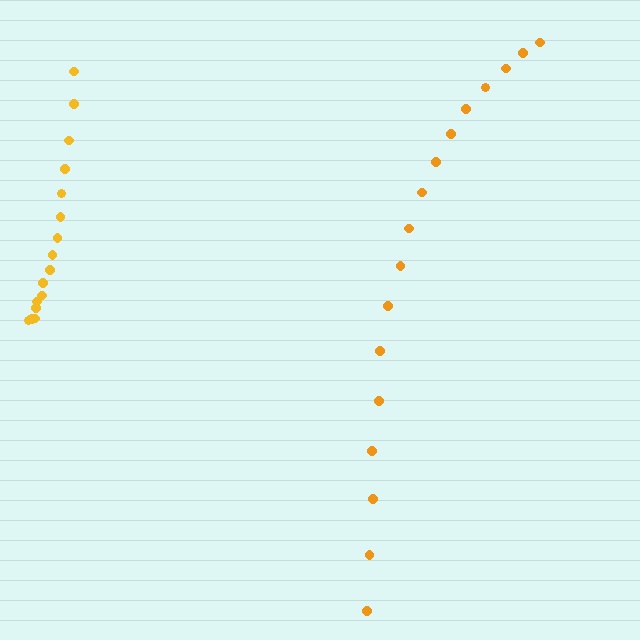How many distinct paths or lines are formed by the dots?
There are 2 distinct paths.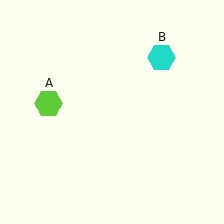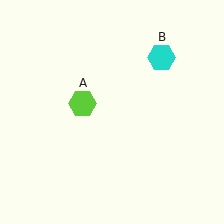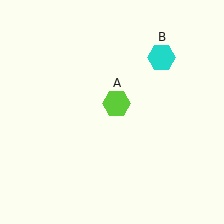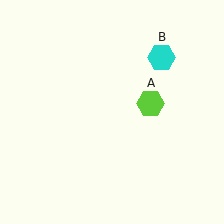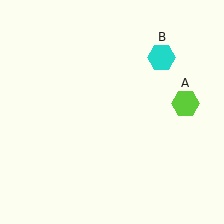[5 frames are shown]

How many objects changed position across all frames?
1 object changed position: lime hexagon (object A).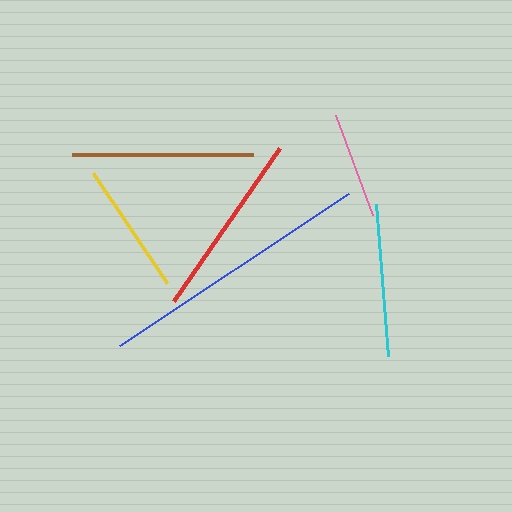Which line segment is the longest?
The blue line is the longest at approximately 275 pixels.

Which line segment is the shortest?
The pink line is the shortest at approximately 107 pixels.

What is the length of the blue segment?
The blue segment is approximately 275 pixels long.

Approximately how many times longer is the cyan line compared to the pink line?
The cyan line is approximately 1.4 times the length of the pink line.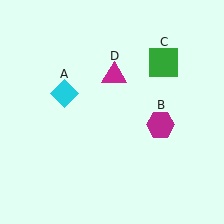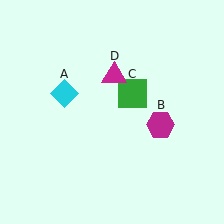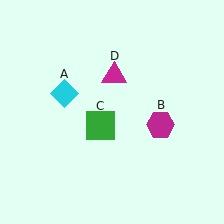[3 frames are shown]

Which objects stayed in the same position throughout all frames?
Cyan diamond (object A) and magenta hexagon (object B) and magenta triangle (object D) remained stationary.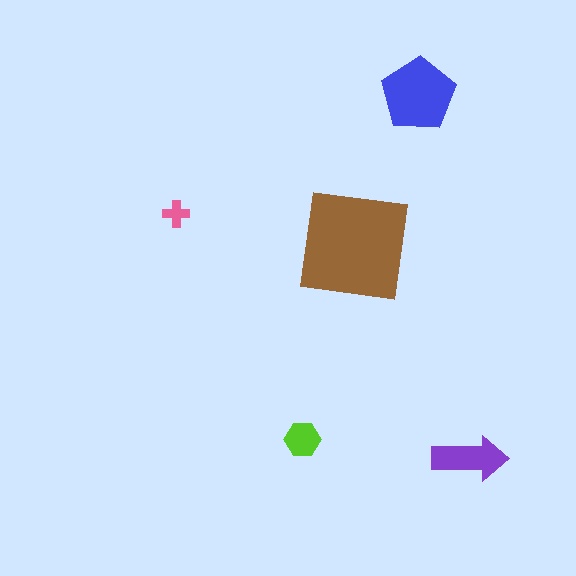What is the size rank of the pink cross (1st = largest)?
5th.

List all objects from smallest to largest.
The pink cross, the lime hexagon, the purple arrow, the blue pentagon, the brown square.